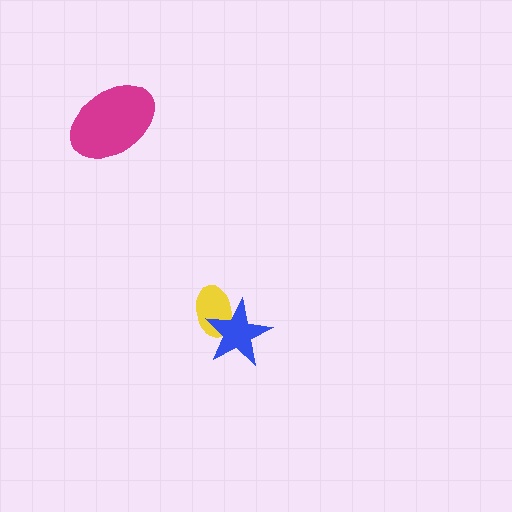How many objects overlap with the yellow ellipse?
1 object overlaps with the yellow ellipse.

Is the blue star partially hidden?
No, no other shape covers it.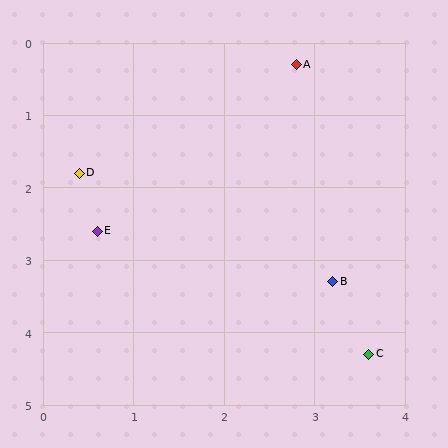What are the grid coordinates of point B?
Point B is at approximately (3.2, 3.3).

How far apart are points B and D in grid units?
Points B and D are about 3.2 grid units apart.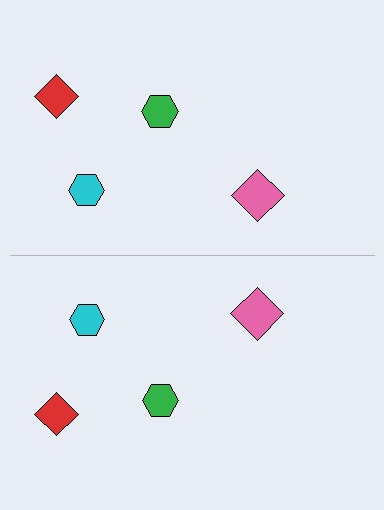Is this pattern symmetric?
Yes, this pattern has bilateral (reflection) symmetry.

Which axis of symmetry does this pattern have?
The pattern has a horizontal axis of symmetry running through the center of the image.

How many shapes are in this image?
There are 8 shapes in this image.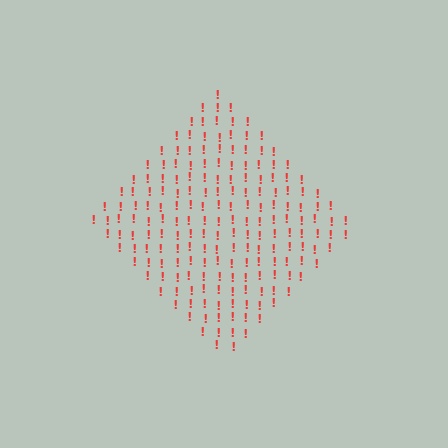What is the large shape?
The large shape is a diamond.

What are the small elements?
The small elements are exclamation marks.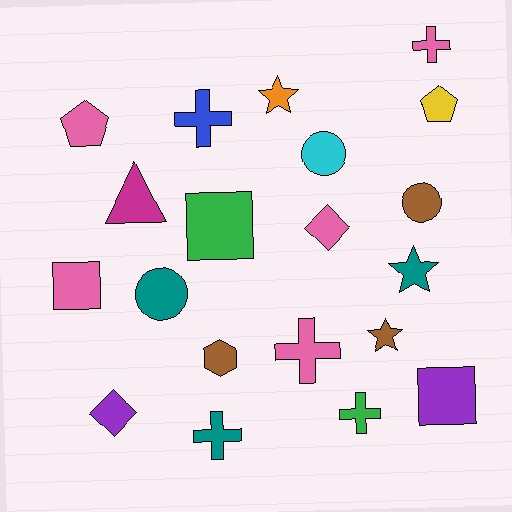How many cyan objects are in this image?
There is 1 cyan object.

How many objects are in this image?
There are 20 objects.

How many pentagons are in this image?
There are 2 pentagons.